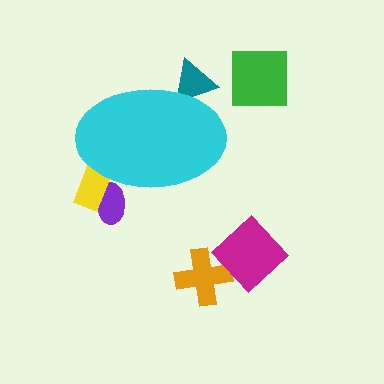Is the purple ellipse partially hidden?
Yes, the purple ellipse is partially hidden behind the cyan ellipse.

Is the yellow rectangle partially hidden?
Yes, the yellow rectangle is partially hidden behind the cyan ellipse.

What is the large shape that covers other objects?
A cyan ellipse.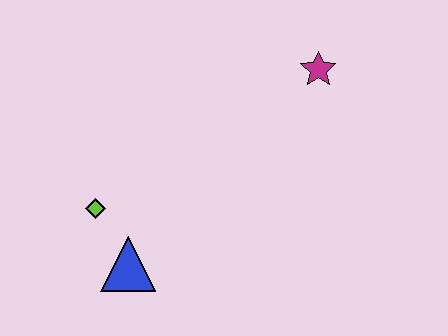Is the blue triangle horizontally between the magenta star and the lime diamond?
Yes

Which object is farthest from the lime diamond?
The magenta star is farthest from the lime diamond.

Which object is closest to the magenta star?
The lime diamond is closest to the magenta star.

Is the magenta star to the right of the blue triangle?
Yes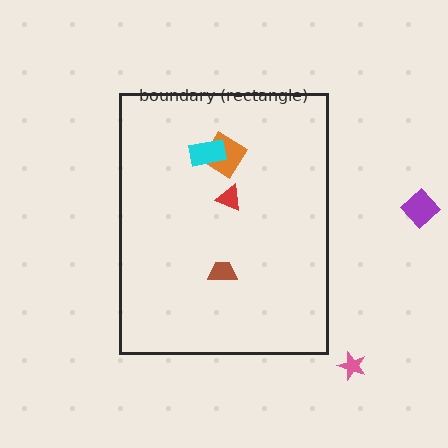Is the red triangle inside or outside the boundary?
Inside.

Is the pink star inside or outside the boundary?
Outside.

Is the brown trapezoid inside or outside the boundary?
Inside.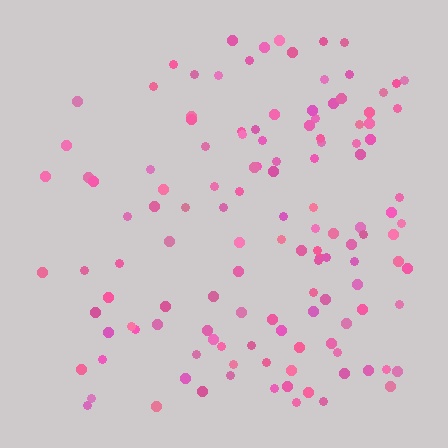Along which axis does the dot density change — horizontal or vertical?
Horizontal.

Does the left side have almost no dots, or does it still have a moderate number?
Still a moderate number, just noticeably fewer than the right.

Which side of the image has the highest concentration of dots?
The right.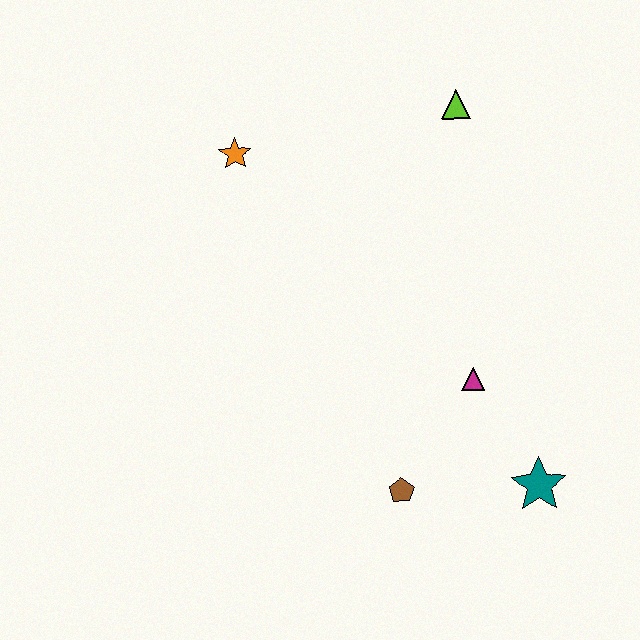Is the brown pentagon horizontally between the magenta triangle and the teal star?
No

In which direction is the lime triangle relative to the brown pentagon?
The lime triangle is above the brown pentagon.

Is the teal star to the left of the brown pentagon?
No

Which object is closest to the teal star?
The magenta triangle is closest to the teal star.